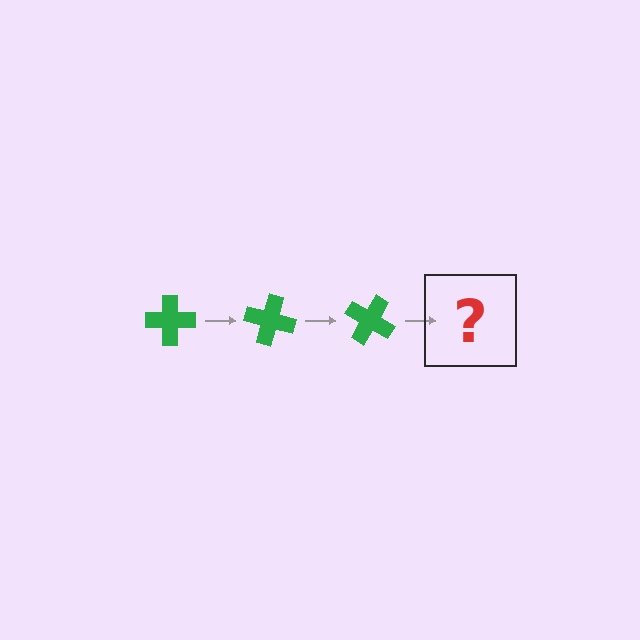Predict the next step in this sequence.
The next step is a green cross rotated 45 degrees.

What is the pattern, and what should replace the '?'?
The pattern is that the cross rotates 15 degrees each step. The '?' should be a green cross rotated 45 degrees.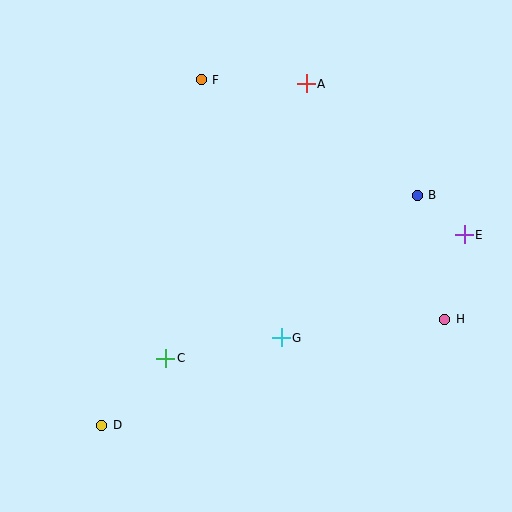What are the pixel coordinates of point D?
Point D is at (102, 425).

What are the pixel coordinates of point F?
Point F is at (201, 80).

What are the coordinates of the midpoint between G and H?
The midpoint between G and H is at (363, 328).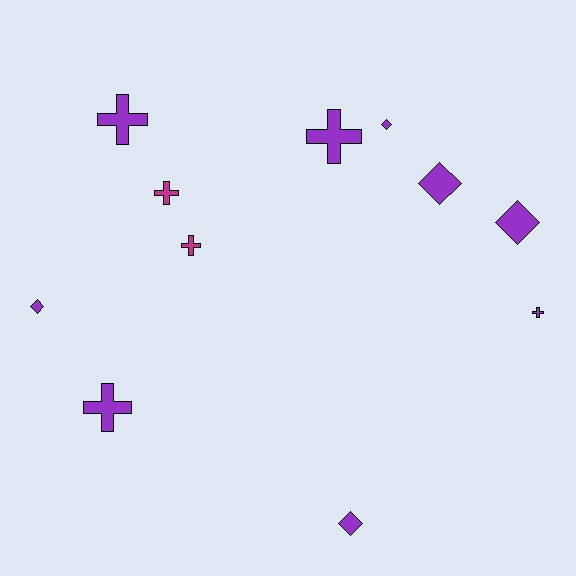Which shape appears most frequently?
Cross, with 6 objects.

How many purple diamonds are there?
There are 5 purple diamonds.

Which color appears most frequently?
Purple, with 9 objects.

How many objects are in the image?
There are 11 objects.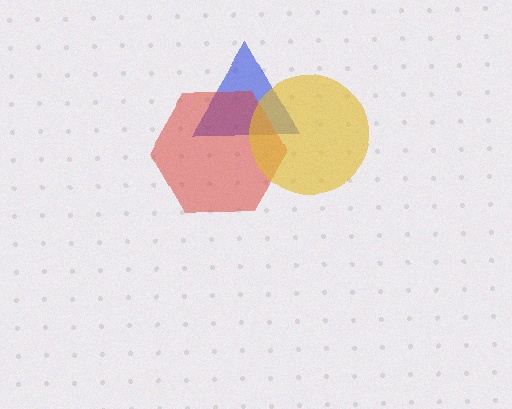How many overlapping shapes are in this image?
There are 3 overlapping shapes in the image.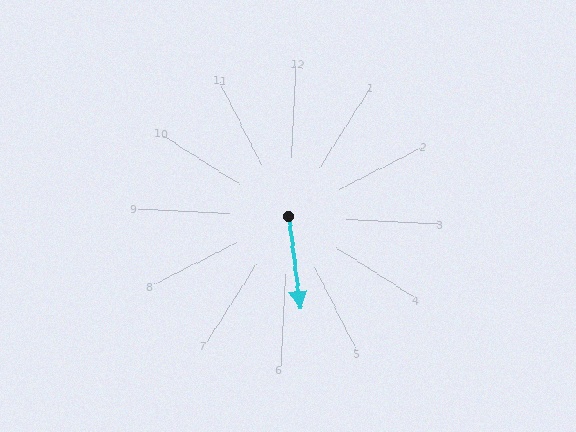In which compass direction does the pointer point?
South.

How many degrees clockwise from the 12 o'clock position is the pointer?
Approximately 170 degrees.